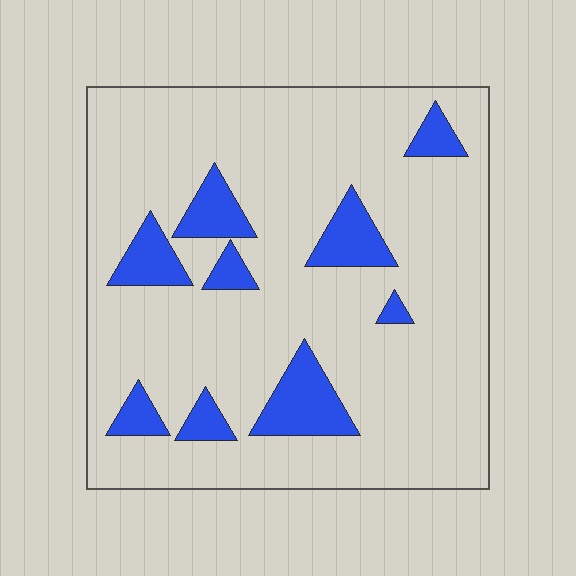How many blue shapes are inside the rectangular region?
9.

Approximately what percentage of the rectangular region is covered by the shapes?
Approximately 15%.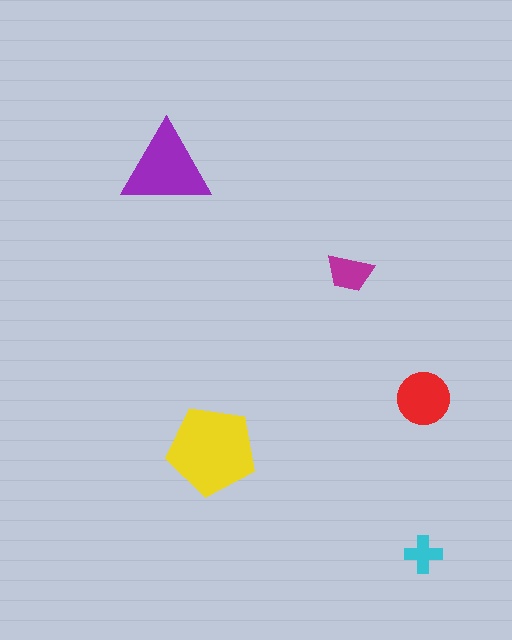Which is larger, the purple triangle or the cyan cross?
The purple triangle.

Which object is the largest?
The yellow pentagon.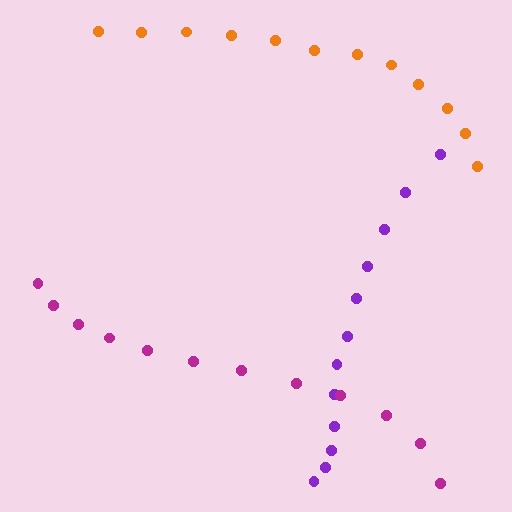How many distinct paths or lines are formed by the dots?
There are 3 distinct paths.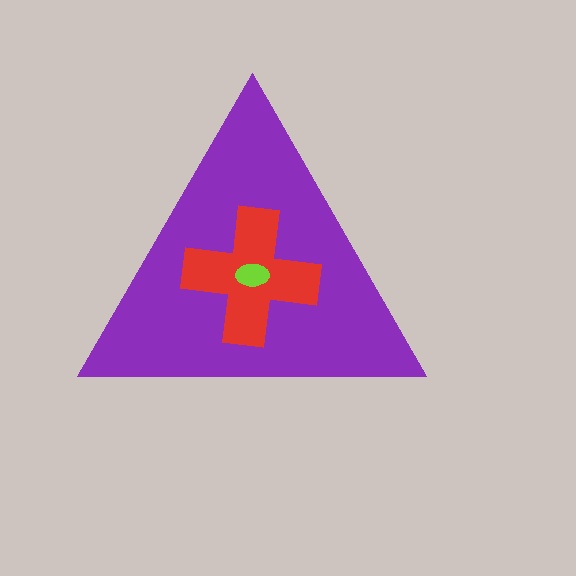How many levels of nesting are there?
3.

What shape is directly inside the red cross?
The lime ellipse.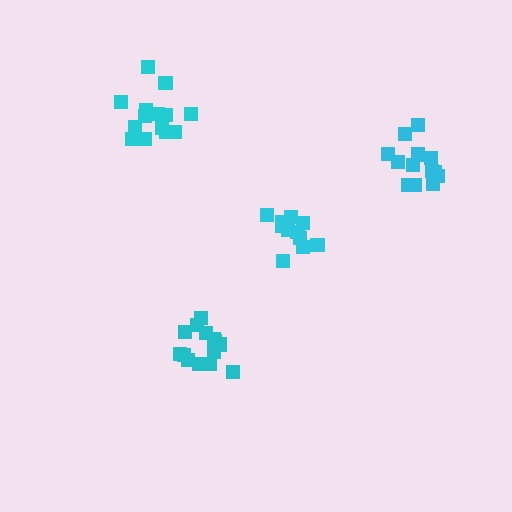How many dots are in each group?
Group 1: 14 dots, Group 2: 14 dots, Group 3: 11 dots, Group 4: 13 dots (52 total).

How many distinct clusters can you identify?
There are 4 distinct clusters.